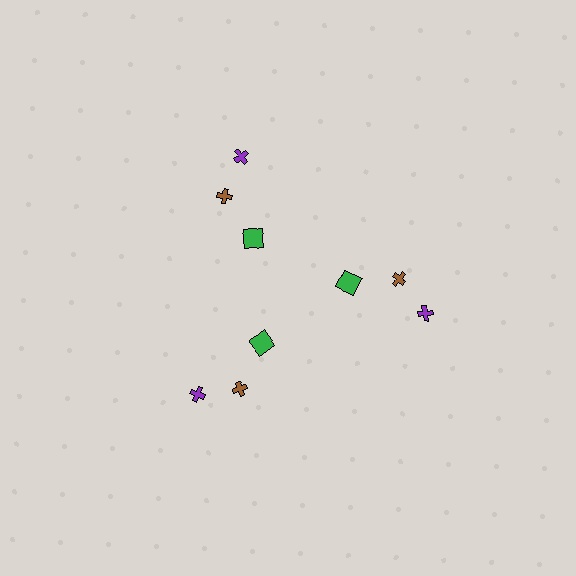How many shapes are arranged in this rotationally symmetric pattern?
There are 9 shapes, arranged in 3 groups of 3.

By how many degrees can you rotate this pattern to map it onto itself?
The pattern maps onto itself every 120 degrees of rotation.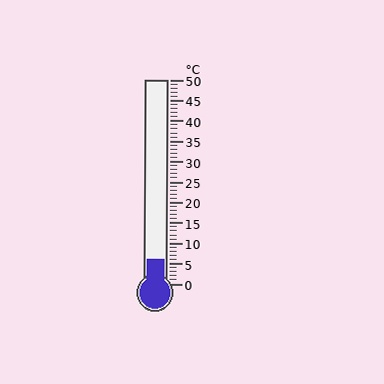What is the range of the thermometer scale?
The thermometer scale ranges from 0°C to 50°C.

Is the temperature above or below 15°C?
The temperature is below 15°C.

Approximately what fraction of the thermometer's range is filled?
The thermometer is filled to approximately 10% of its range.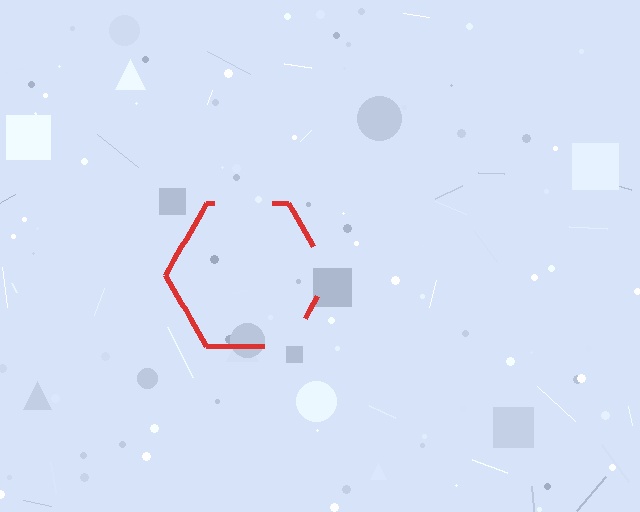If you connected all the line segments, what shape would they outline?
They would outline a hexagon.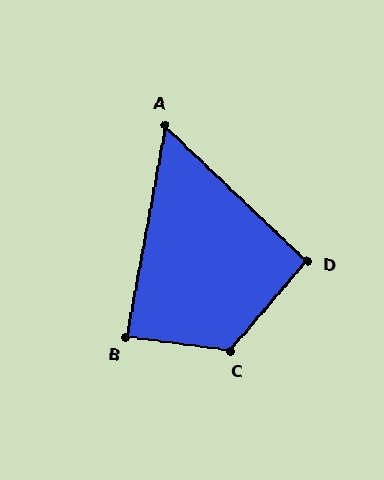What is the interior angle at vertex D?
Approximately 93 degrees (approximately right).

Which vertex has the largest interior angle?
C, at approximately 123 degrees.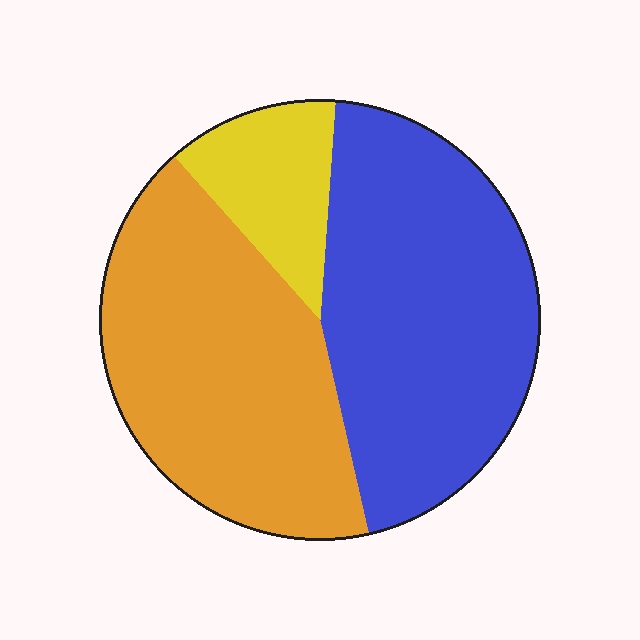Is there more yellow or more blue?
Blue.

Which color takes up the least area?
Yellow, at roughly 15%.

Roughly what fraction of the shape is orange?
Orange covers 42% of the shape.